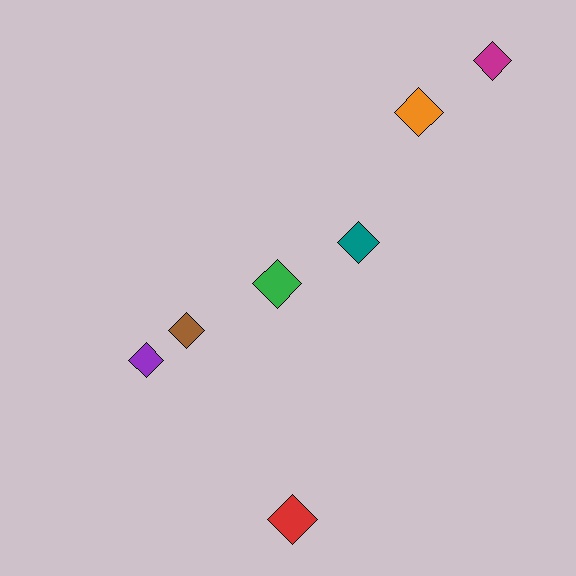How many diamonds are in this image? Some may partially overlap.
There are 7 diamonds.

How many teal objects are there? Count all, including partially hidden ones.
There is 1 teal object.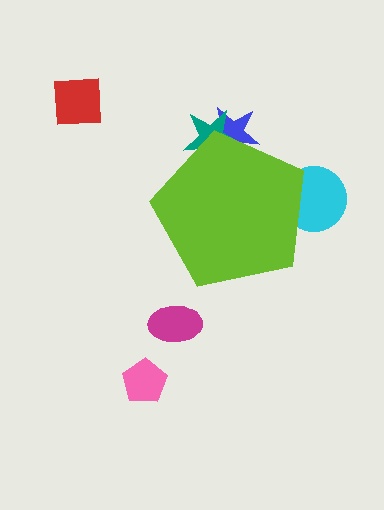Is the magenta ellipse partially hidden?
No, the magenta ellipse is fully visible.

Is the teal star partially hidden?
Yes, the teal star is partially hidden behind the lime pentagon.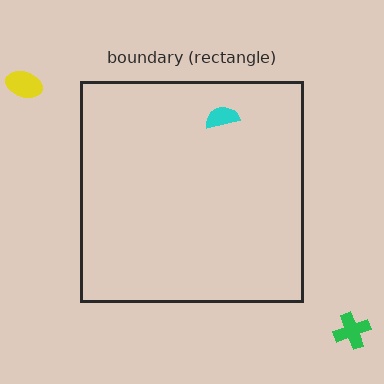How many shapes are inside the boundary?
1 inside, 2 outside.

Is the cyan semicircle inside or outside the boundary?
Inside.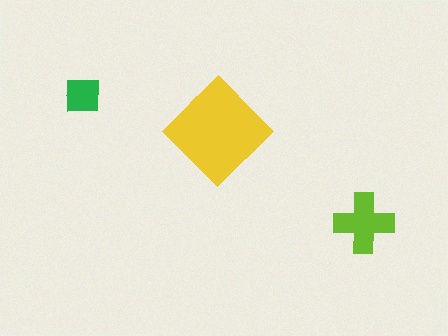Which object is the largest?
The yellow diamond.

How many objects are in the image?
There are 3 objects in the image.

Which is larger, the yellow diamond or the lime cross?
The yellow diamond.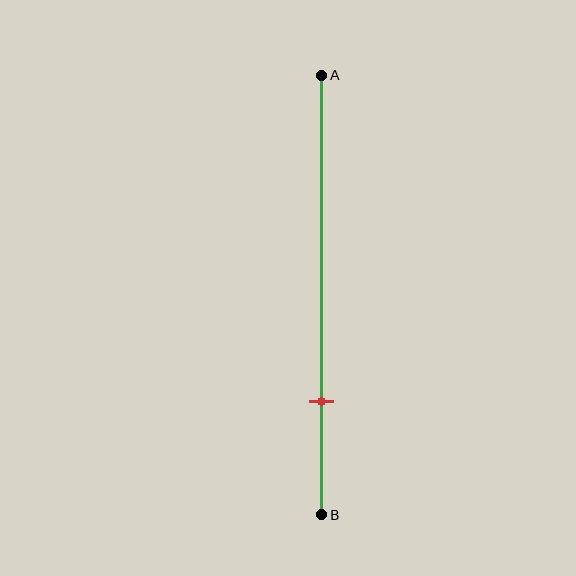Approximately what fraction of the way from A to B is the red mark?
The red mark is approximately 75% of the way from A to B.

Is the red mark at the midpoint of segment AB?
No, the mark is at about 75% from A, not at the 50% midpoint.